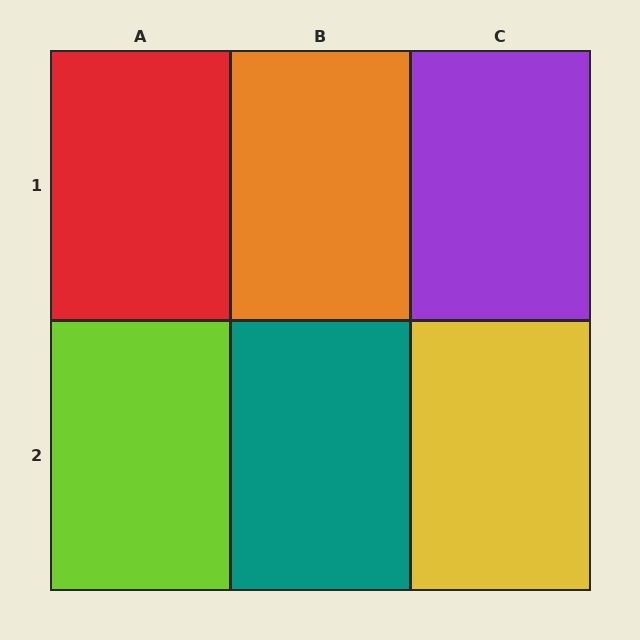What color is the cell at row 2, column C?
Yellow.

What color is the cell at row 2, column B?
Teal.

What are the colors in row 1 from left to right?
Red, orange, purple.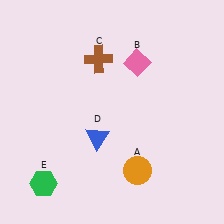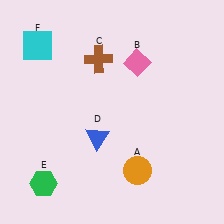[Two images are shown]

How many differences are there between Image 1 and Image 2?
There is 1 difference between the two images.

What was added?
A cyan square (F) was added in Image 2.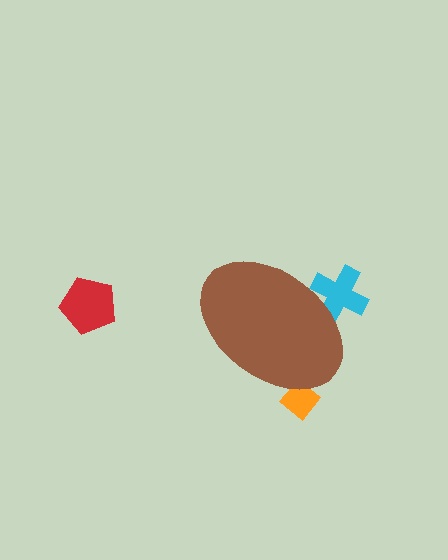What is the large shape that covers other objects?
A brown ellipse.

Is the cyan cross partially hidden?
Yes, the cyan cross is partially hidden behind the brown ellipse.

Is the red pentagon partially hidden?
No, the red pentagon is fully visible.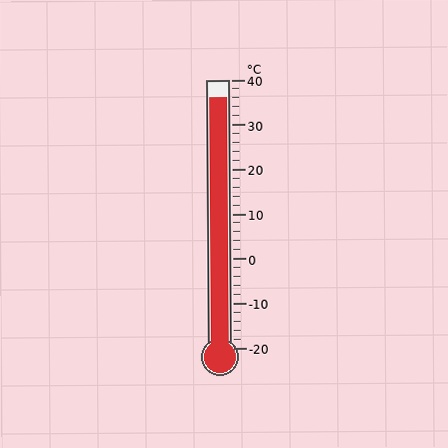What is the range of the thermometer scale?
The thermometer scale ranges from -20°C to 40°C.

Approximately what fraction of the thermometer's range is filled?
The thermometer is filled to approximately 95% of its range.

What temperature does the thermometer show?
The thermometer shows approximately 36°C.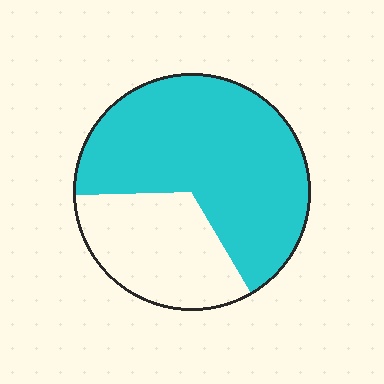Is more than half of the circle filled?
Yes.